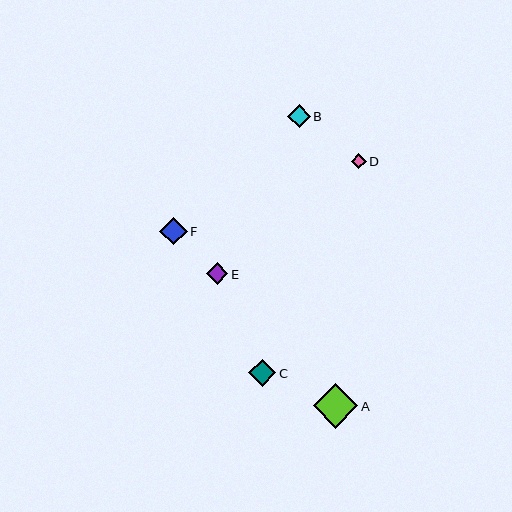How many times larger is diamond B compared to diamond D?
Diamond B is approximately 1.5 times the size of diamond D.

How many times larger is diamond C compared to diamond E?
Diamond C is approximately 1.2 times the size of diamond E.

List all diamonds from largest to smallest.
From largest to smallest: A, F, C, B, E, D.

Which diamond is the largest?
Diamond A is the largest with a size of approximately 45 pixels.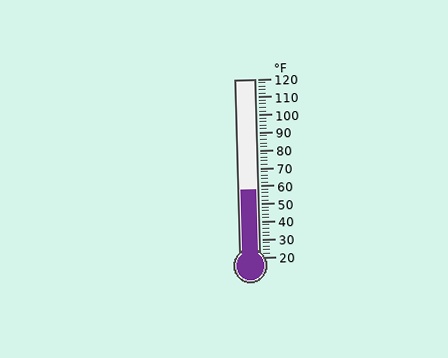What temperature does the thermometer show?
The thermometer shows approximately 58°F.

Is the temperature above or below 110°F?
The temperature is below 110°F.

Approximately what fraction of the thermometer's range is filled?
The thermometer is filled to approximately 40% of its range.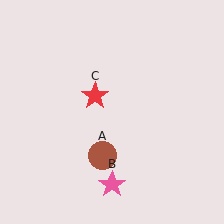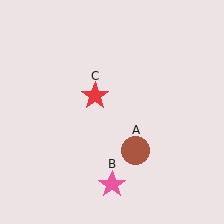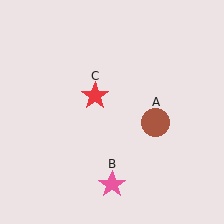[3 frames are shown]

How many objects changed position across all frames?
1 object changed position: brown circle (object A).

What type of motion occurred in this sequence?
The brown circle (object A) rotated counterclockwise around the center of the scene.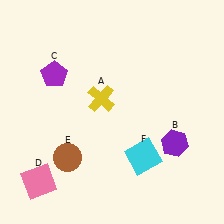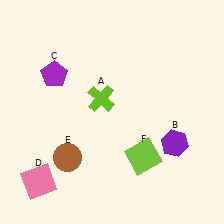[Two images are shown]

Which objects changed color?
A changed from yellow to lime. F changed from cyan to lime.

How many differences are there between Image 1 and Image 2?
There are 2 differences between the two images.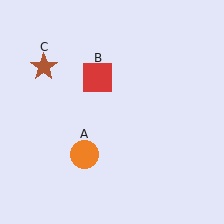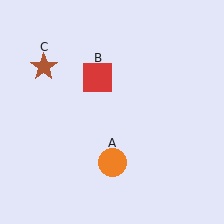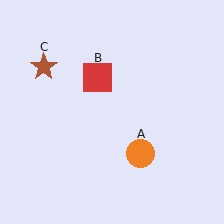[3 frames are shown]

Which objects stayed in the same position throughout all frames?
Red square (object B) and brown star (object C) remained stationary.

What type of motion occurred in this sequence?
The orange circle (object A) rotated counterclockwise around the center of the scene.